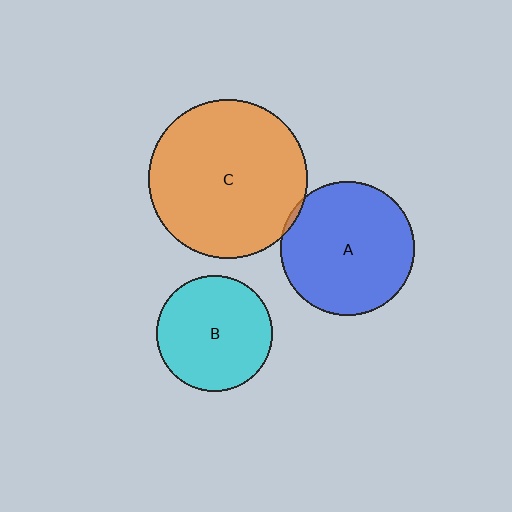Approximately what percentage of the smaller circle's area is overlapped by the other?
Approximately 5%.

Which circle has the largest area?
Circle C (orange).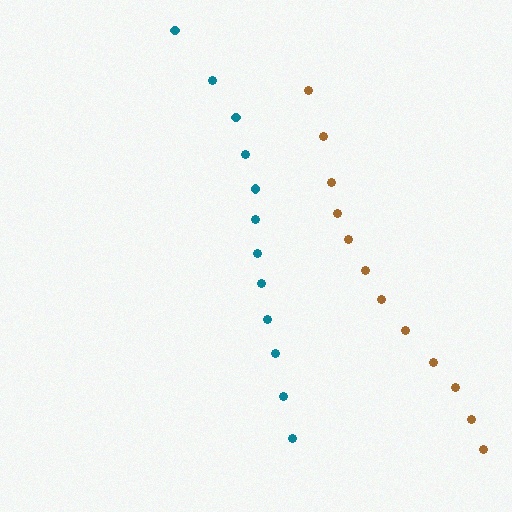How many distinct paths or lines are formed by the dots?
There are 2 distinct paths.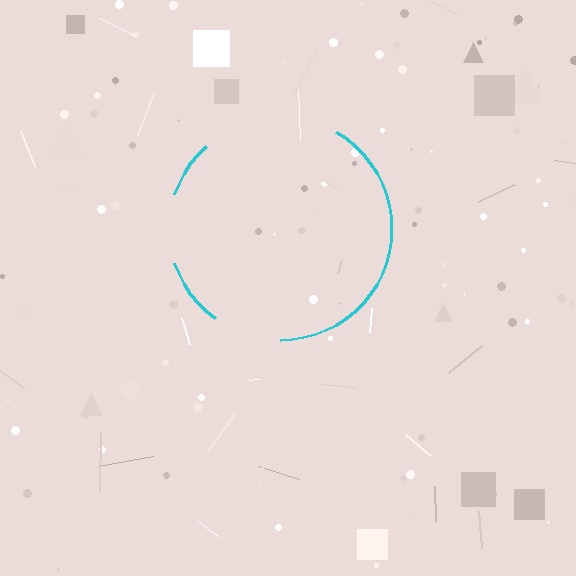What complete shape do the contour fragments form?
The contour fragments form a circle.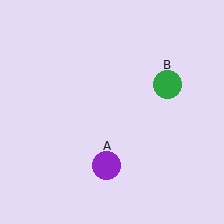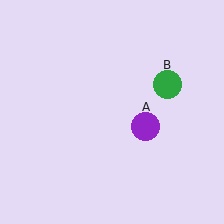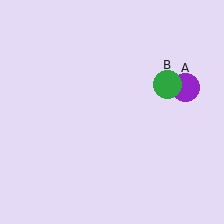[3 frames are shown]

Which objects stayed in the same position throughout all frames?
Green circle (object B) remained stationary.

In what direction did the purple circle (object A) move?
The purple circle (object A) moved up and to the right.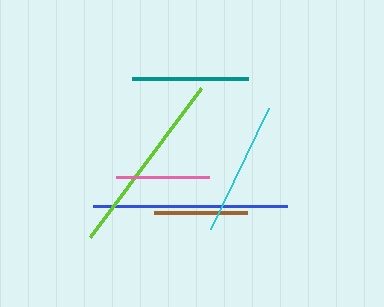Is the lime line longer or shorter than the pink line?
The lime line is longer than the pink line.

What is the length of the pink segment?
The pink segment is approximately 92 pixels long.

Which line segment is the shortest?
The pink line is the shortest at approximately 92 pixels.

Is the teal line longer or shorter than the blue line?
The blue line is longer than the teal line.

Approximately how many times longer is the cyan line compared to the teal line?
The cyan line is approximately 1.2 times the length of the teal line.